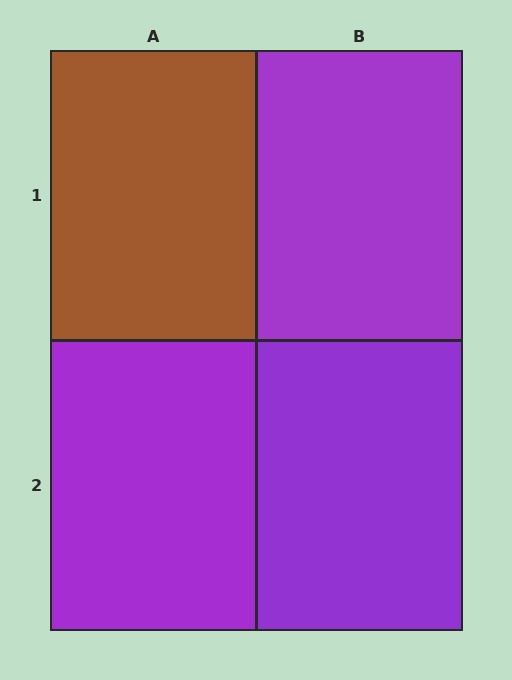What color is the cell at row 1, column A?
Brown.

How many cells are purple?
3 cells are purple.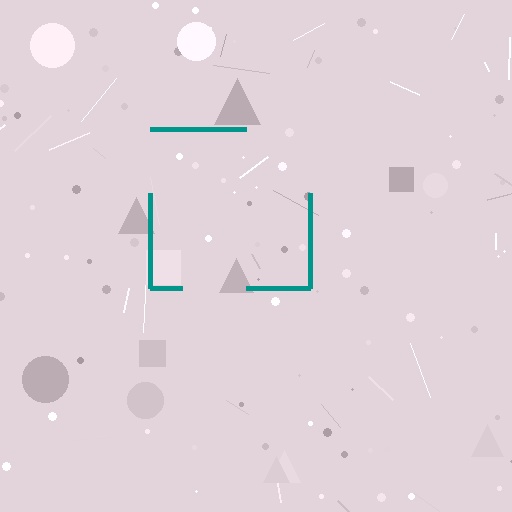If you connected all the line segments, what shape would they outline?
They would outline a square.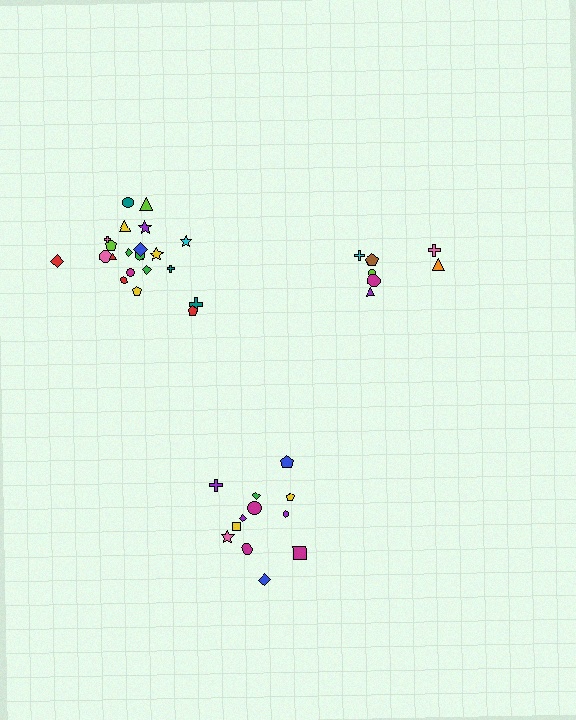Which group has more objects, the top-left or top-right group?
The top-left group.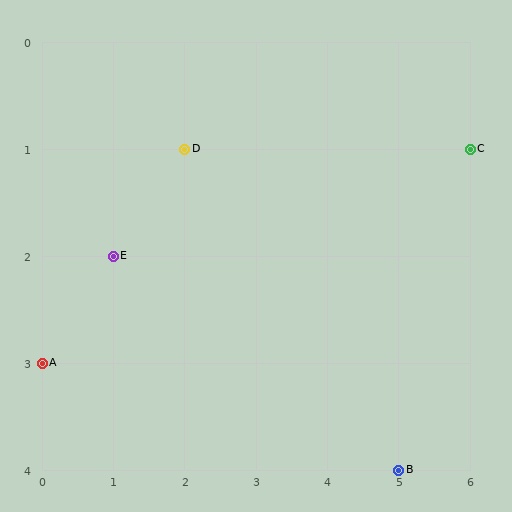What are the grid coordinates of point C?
Point C is at grid coordinates (6, 1).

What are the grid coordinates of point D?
Point D is at grid coordinates (2, 1).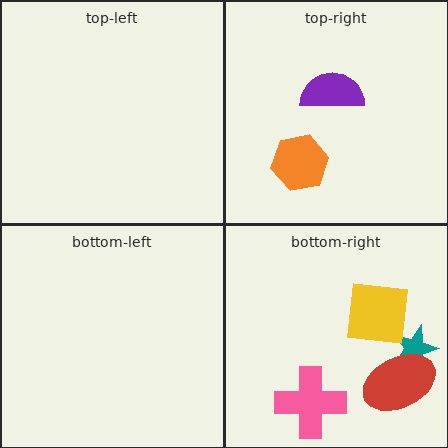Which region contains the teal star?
The bottom-right region.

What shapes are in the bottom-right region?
The teal star, the yellow square, the red ellipse, the pink cross.